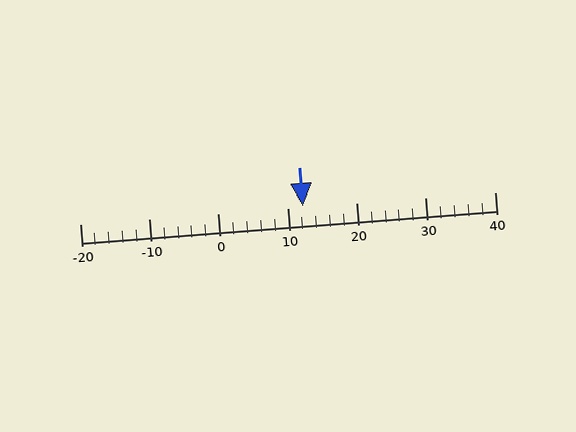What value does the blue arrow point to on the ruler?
The blue arrow points to approximately 12.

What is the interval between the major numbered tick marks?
The major tick marks are spaced 10 units apart.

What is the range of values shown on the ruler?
The ruler shows values from -20 to 40.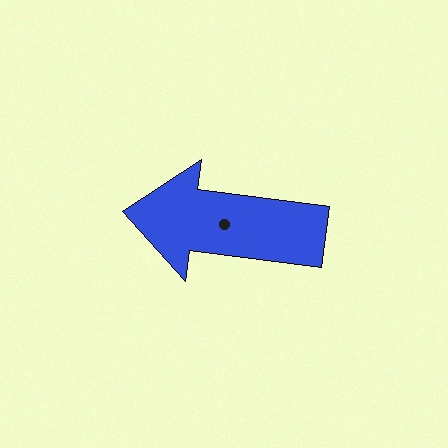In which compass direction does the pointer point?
West.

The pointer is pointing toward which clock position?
Roughly 9 o'clock.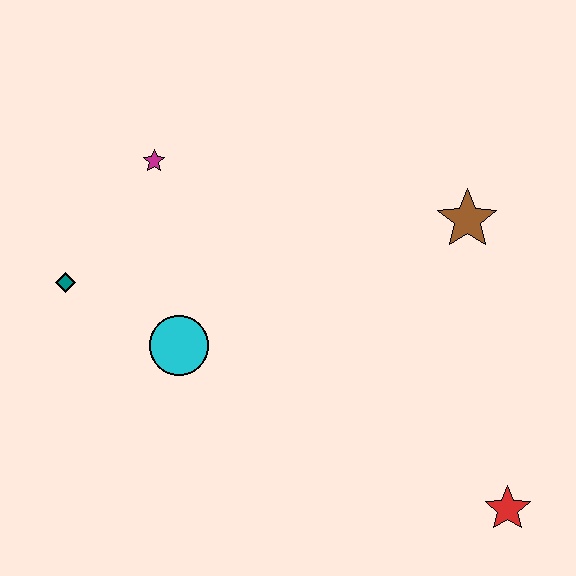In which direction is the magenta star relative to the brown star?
The magenta star is to the left of the brown star.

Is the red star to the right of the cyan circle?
Yes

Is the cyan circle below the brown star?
Yes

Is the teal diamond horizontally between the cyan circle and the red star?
No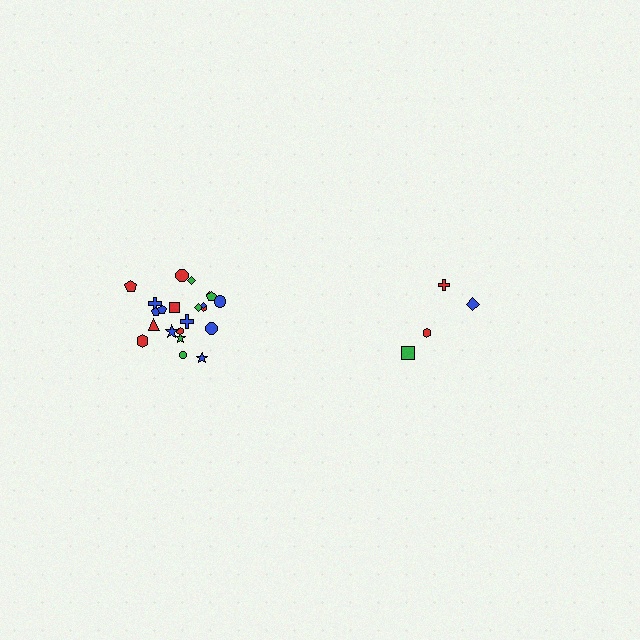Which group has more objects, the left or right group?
The left group.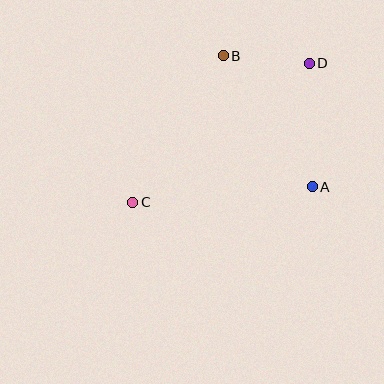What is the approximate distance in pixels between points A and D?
The distance between A and D is approximately 124 pixels.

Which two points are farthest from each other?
Points C and D are farthest from each other.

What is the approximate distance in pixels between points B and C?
The distance between B and C is approximately 172 pixels.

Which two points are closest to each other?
Points B and D are closest to each other.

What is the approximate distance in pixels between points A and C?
The distance between A and C is approximately 180 pixels.